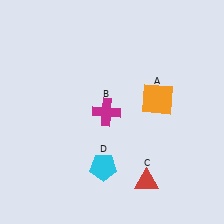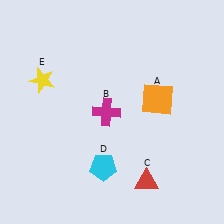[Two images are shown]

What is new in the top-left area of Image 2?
A yellow star (E) was added in the top-left area of Image 2.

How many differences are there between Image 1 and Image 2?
There is 1 difference between the two images.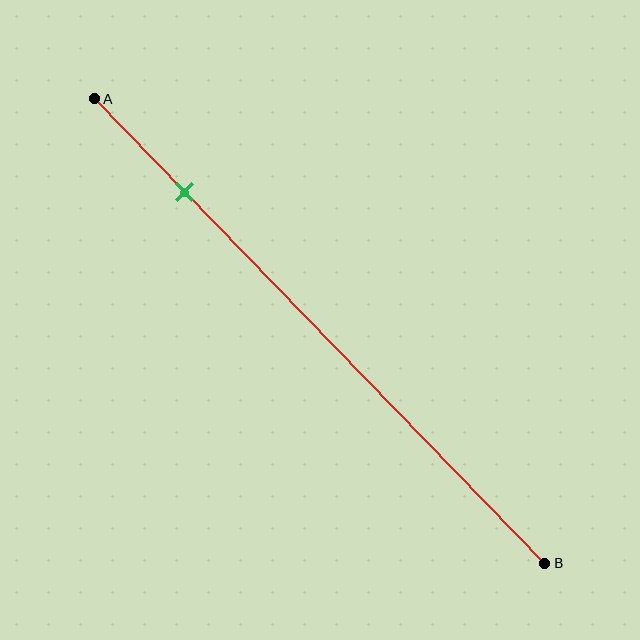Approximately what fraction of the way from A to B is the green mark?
The green mark is approximately 20% of the way from A to B.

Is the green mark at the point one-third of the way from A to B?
No, the mark is at about 20% from A, not at the 33% one-third point.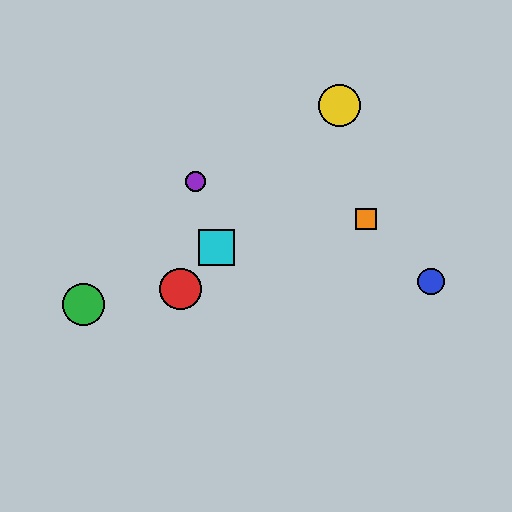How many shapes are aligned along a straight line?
3 shapes (the red circle, the yellow circle, the cyan square) are aligned along a straight line.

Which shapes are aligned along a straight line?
The red circle, the yellow circle, the cyan square are aligned along a straight line.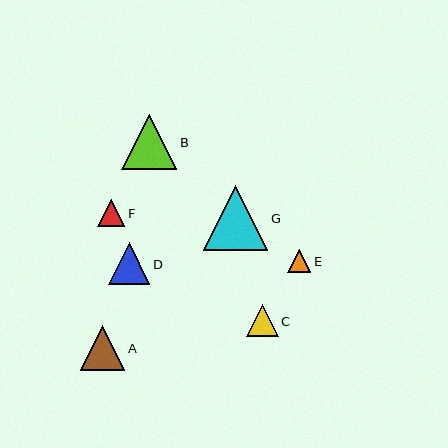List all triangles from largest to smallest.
From largest to smallest: G, B, A, D, C, F, E.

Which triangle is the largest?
Triangle G is the largest with a size of approximately 65 pixels.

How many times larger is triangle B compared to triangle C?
Triangle B is approximately 1.7 times the size of triangle C.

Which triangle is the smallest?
Triangle E is the smallest with a size of approximately 24 pixels.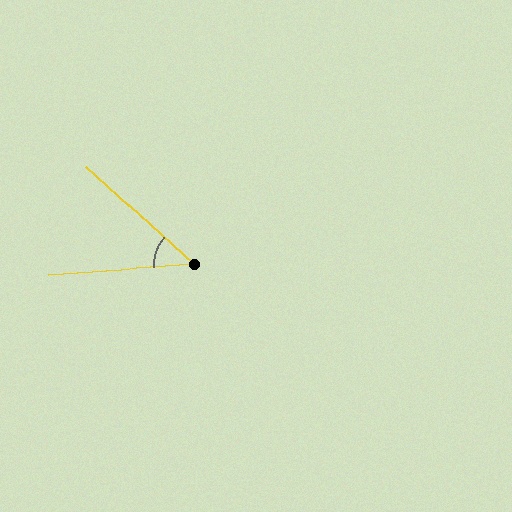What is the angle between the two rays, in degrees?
Approximately 46 degrees.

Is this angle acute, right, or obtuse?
It is acute.